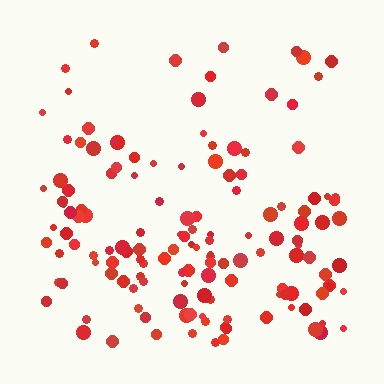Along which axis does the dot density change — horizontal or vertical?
Vertical.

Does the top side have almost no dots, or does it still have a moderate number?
Still a moderate number, just noticeably fewer than the bottom.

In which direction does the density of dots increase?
From top to bottom, with the bottom side densest.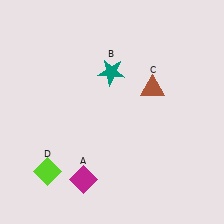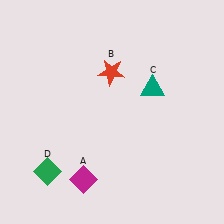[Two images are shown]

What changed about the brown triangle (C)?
In Image 1, C is brown. In Image 2, it changed to teal.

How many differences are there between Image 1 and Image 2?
There are 3 differences between the two images.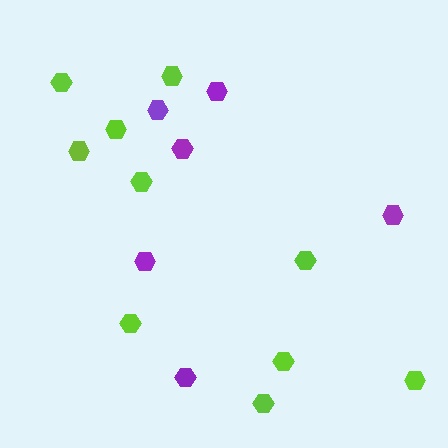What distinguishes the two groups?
There are 2 groups: one group of purple hexagons (6) and one group of lime hexagons (10).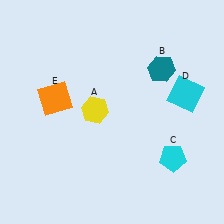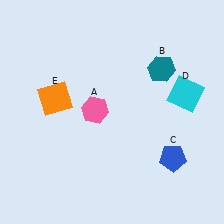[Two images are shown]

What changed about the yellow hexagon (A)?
In Image 1, A is yellow. In Image 2, it changed to pink.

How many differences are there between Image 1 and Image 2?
There are 2 differences between the two images.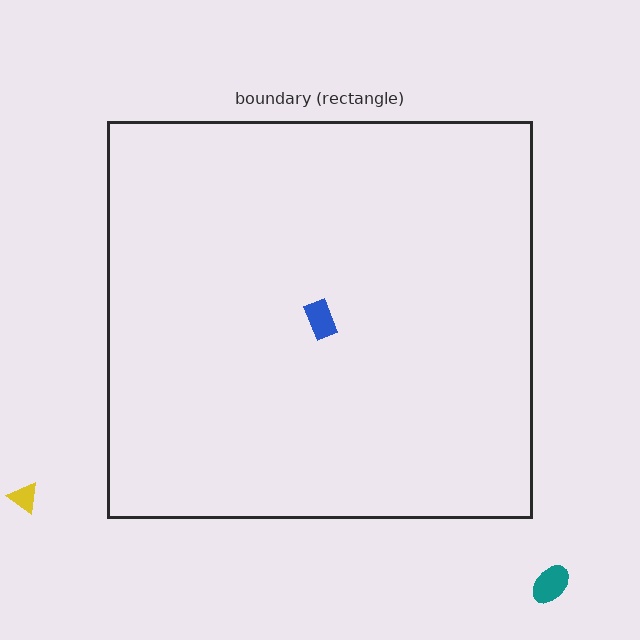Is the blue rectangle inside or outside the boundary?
Inside.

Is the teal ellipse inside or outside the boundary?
Outside.